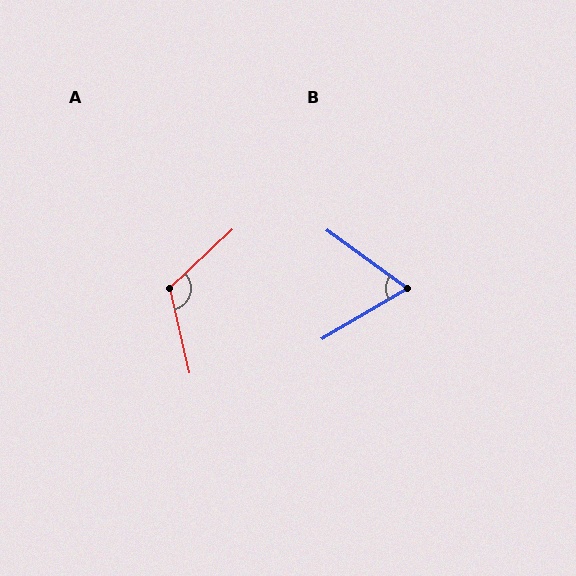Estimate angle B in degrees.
Approximately 67 degrees.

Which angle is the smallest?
B, at approximately 67 degrees.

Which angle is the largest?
A, at approximately 120 degrees.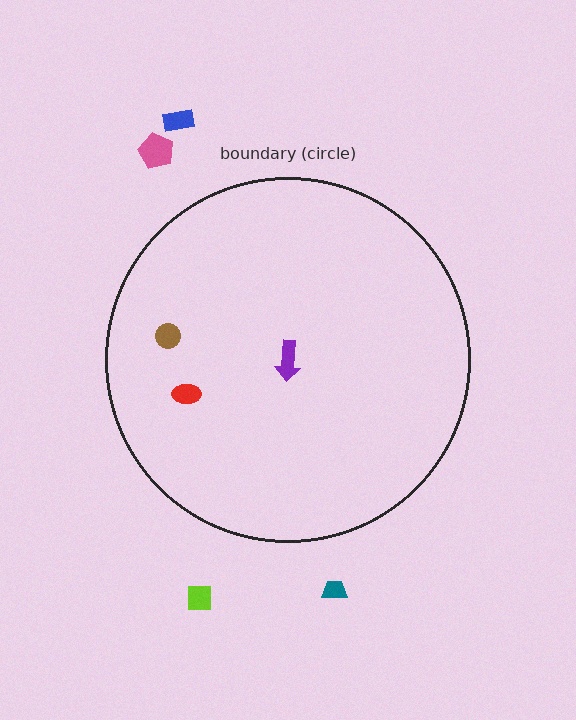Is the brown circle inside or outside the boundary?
Inside.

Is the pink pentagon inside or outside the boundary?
Outside.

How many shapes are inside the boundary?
3 inside, 4 outside.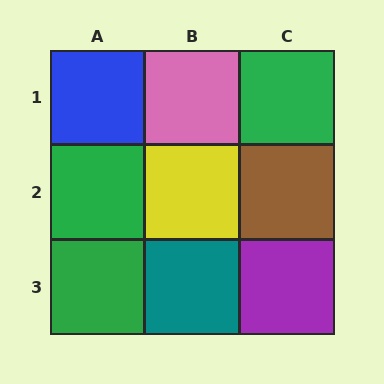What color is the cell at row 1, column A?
Blue.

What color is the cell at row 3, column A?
Green.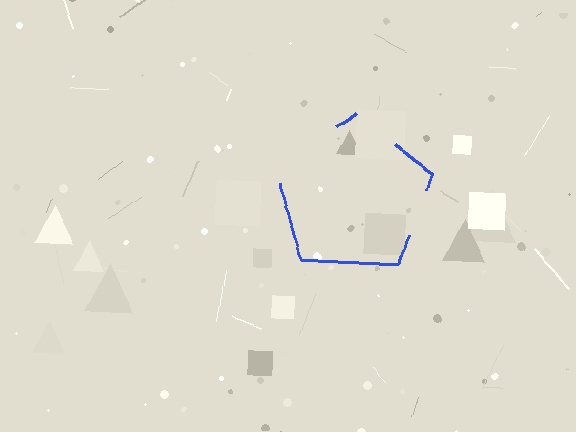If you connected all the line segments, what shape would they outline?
They would outline a pentagon.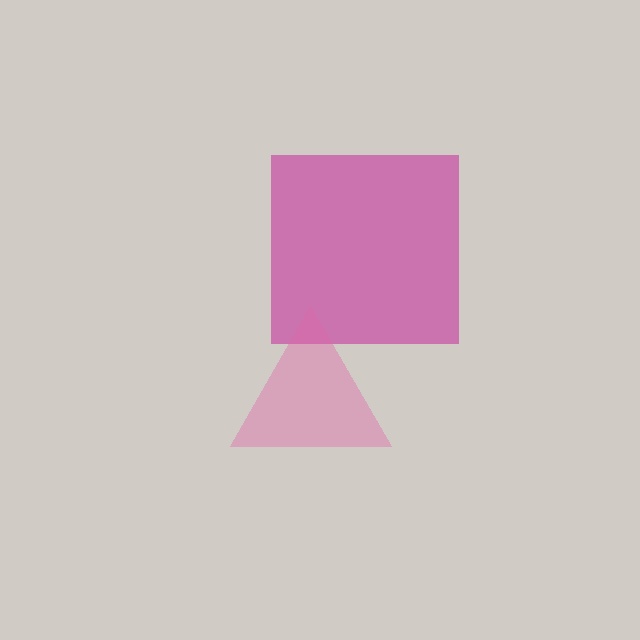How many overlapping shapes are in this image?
There are 2 overlapping shapes in the image.